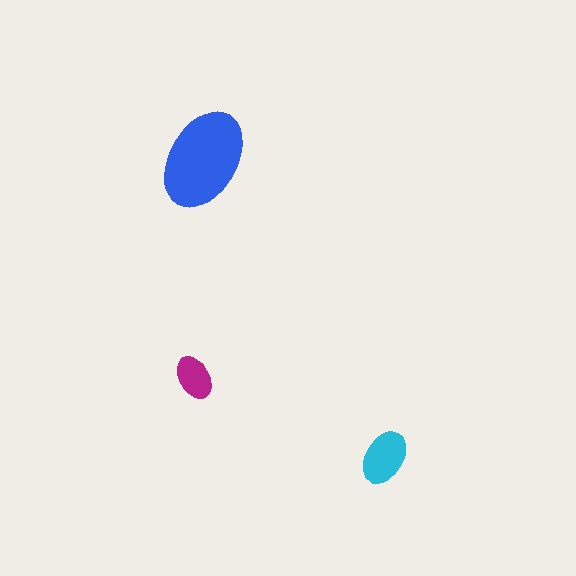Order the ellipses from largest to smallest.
the blue one, the cyan one, the magenta one.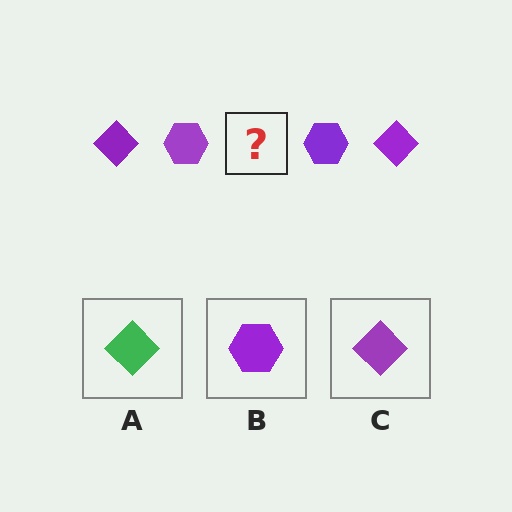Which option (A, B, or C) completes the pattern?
C.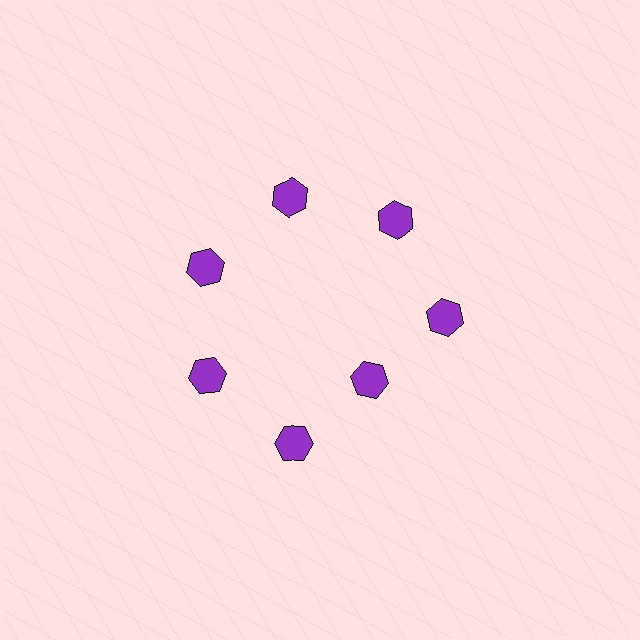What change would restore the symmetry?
The symmetry would be restored by moving it outward, back onto the ring so that all 7 hexagons sit at equal angles and equal distance from the center.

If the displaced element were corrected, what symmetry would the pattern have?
It would have 7-fold rotational symmetry — the pattern would map onto itself every 51 degrees.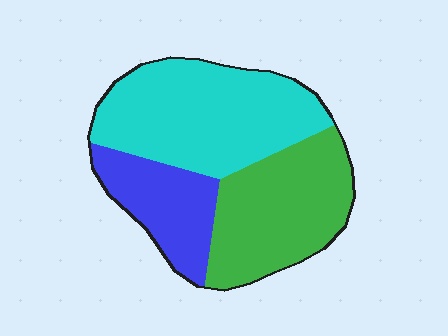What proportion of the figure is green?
Green takes up about one third (1/3) of the figure.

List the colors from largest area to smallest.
From largest to smallest: cyan, green, blue.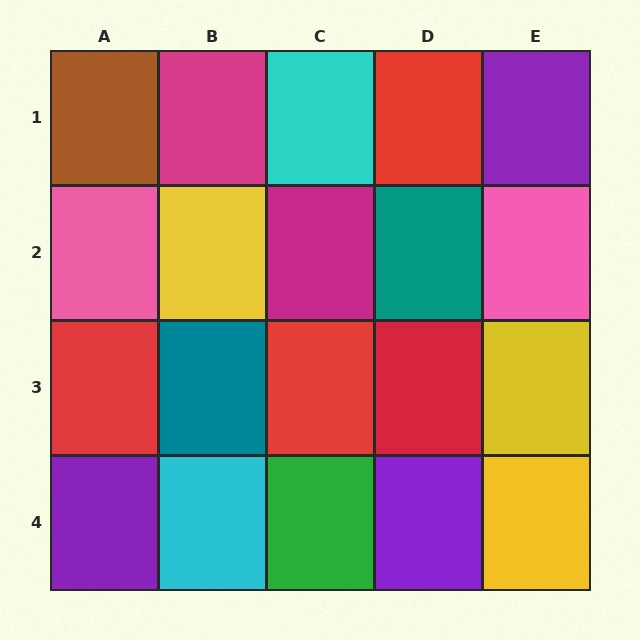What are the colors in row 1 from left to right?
Brown, magenta, cyan, red, purple.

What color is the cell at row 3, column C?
Red.